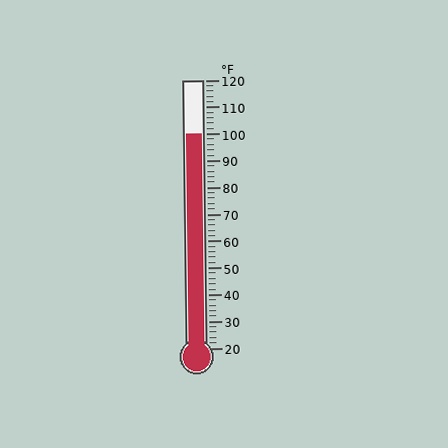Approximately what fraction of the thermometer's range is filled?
The thermometer is filled to approximately 80% of its range.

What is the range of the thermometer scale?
The thermometer scale ranges from 20°F to 120°F.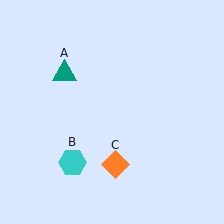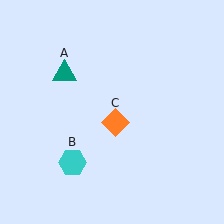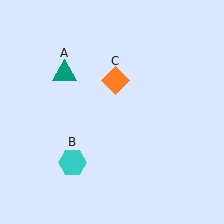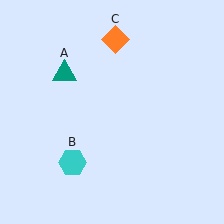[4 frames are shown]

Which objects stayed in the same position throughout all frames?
Teal triangle (object A) and cyan hexagon (object B) remained stationary.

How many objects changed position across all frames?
1 object changed position: orange diamond (object C).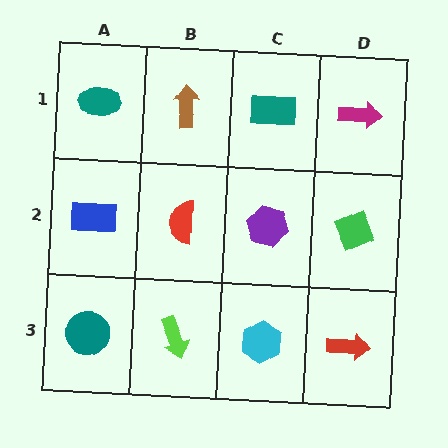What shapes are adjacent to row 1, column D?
A green diamond (row 2, column D), a teal rectangle (row 1, column C).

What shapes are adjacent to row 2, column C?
A teal rectangle (row 1, column C), a cyan hexagon (row 3, column C), a red semicircle (row 2, column B), a green diamond (row 2, column D).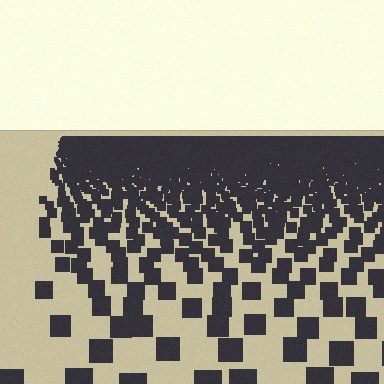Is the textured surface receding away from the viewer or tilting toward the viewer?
The surface is receding away from the viewer. Texture elements get smaller and denser toward the top.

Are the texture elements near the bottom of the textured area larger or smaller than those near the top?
Larger. Near the bottom, elements are closer to the viewer and appear at a bigger on-screen size.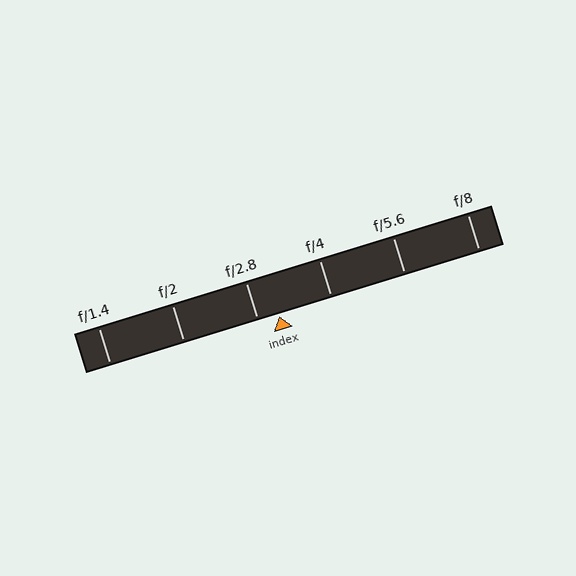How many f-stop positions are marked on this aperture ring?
There are 6 f-stop positions marked.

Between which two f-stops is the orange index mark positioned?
The index mark is between f/2.8 and f/4.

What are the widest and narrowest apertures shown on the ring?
The widest aperture shown is f/1.4 and the narrowest is f/8.